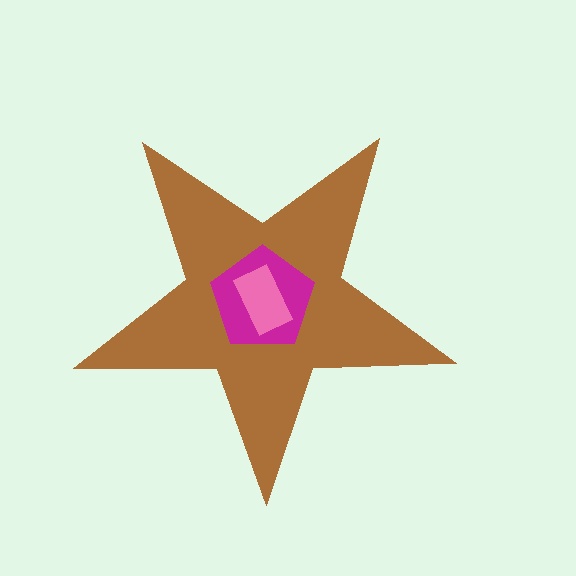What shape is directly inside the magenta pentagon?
The pink rectangle.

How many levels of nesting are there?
3.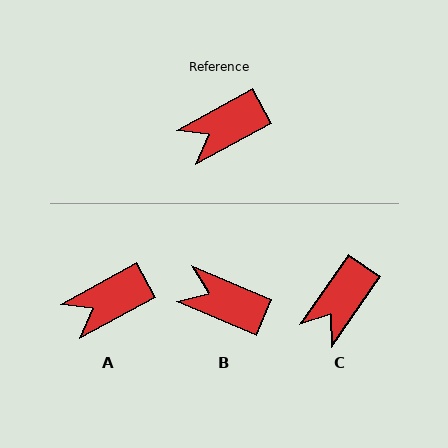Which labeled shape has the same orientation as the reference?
A.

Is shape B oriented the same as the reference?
No, it is off by about 51 degrees.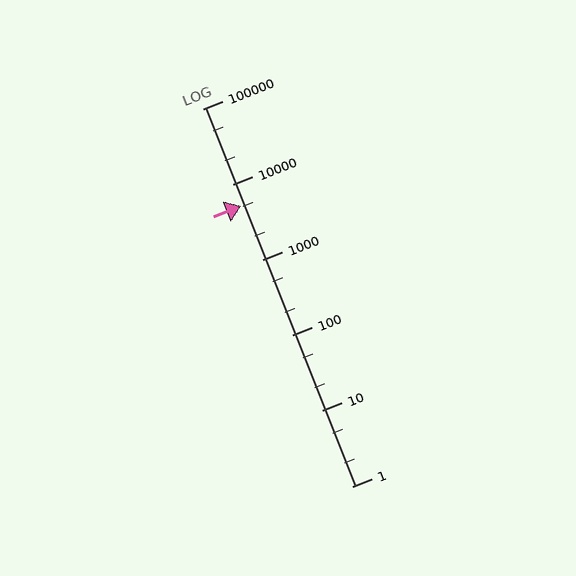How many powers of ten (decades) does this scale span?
The scale spans 5 decades, from 1 to 100000.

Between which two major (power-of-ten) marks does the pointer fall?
The pointer is between 1000 and 10000.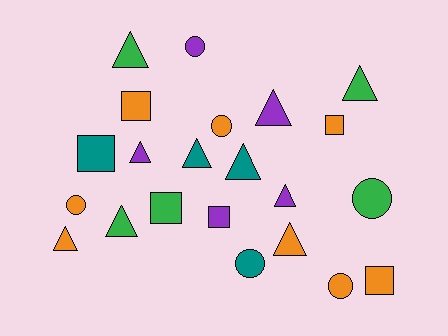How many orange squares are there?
There are 3 orange squares.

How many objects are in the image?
There are 22 objects.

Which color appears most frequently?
Orange, with 8 objects.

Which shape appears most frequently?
Triangle, with 10 objects.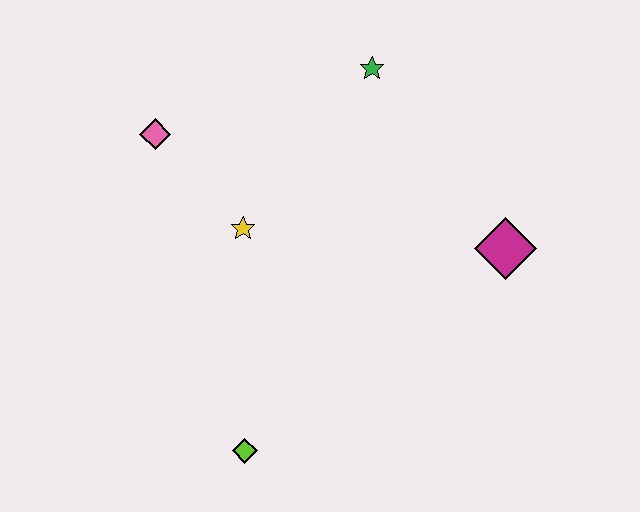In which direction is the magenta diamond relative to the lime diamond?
The magenta diamond is to the right of the lime diamond.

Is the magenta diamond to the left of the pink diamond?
No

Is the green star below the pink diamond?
No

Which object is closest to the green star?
The yellow star is closest to the green star.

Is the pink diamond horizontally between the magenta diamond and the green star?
No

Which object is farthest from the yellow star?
The magenta diamond is farthest from the yellow star.